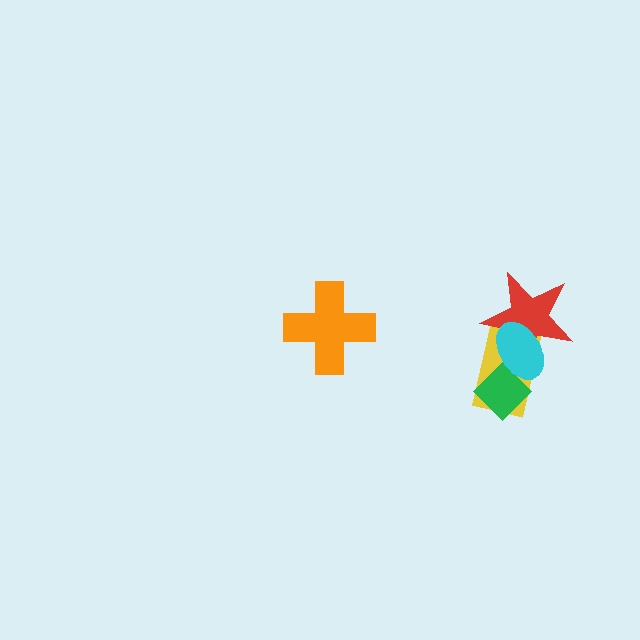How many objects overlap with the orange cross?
0 objects overlap with the orange cross.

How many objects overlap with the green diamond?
2 objects overlap with the green diamond.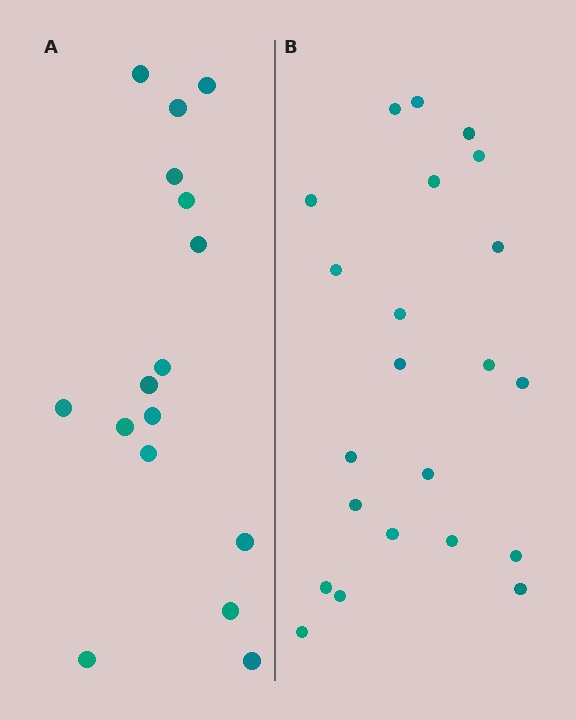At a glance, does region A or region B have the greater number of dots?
Region B (the right region) has more dots.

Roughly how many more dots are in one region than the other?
Region B has about 6 more dots than region A.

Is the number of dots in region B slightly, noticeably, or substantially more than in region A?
Region B has noticeably more, but not dramatically so. The ratio is roughly 1.4 to 1.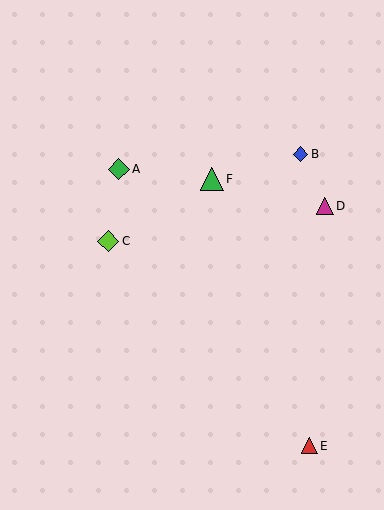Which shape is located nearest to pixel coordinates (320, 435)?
The red triangle (labeled E) at (310, 446) is nearest to that location.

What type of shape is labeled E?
Shape E is a red triangle.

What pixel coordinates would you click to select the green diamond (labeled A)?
Click at (119, 169) to select the green diamond A.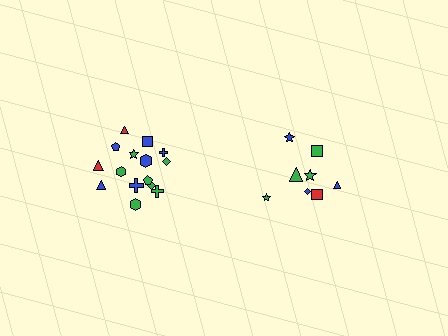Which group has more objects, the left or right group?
The left group.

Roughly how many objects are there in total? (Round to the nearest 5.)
Roughly 25 objects in total.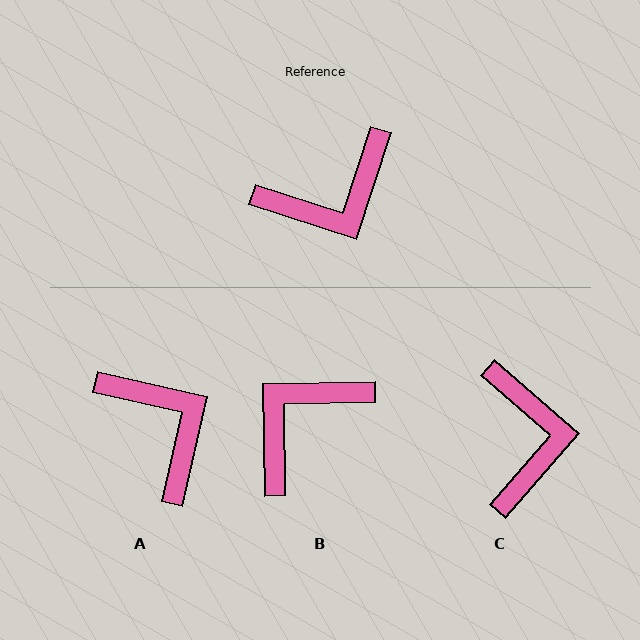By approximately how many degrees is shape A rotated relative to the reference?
Approximately 95 degrees counter-clockwise.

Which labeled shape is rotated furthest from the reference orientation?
B, about 161 degrees away.